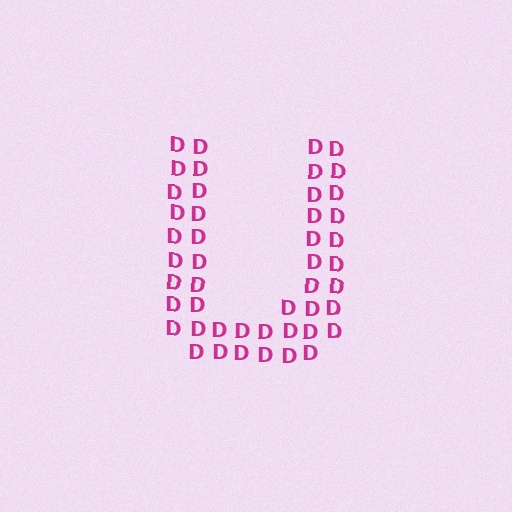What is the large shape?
The large shape is the letter U.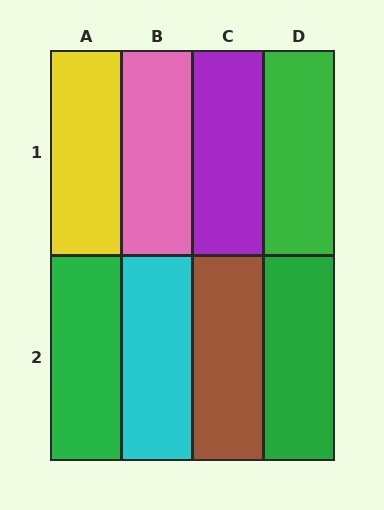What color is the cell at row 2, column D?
Green.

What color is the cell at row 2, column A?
Green.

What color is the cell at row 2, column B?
Cyan.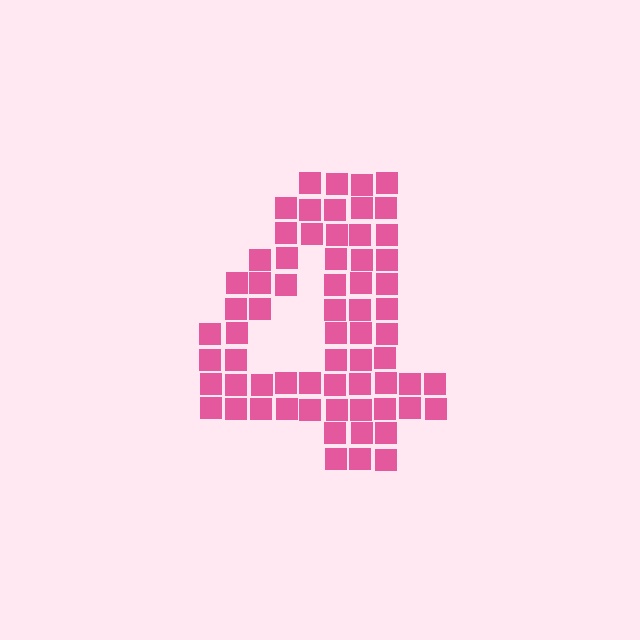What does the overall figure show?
The overall figure shows the digit 4.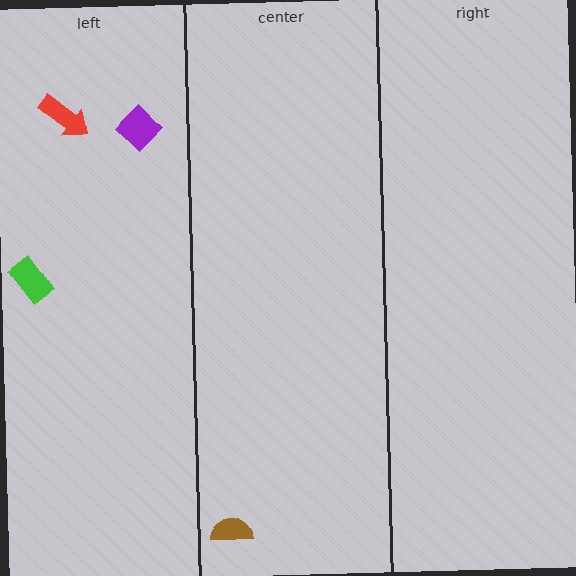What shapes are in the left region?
The red arrow, the purple diamond, the green rectangle.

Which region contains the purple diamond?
The left region.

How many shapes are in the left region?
3.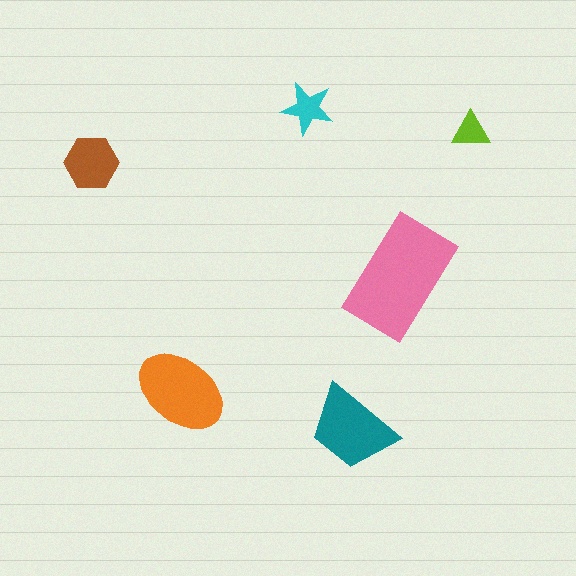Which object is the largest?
The pink rectangle.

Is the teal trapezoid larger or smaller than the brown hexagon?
Larger.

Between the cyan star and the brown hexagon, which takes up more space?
The brown hexagon.